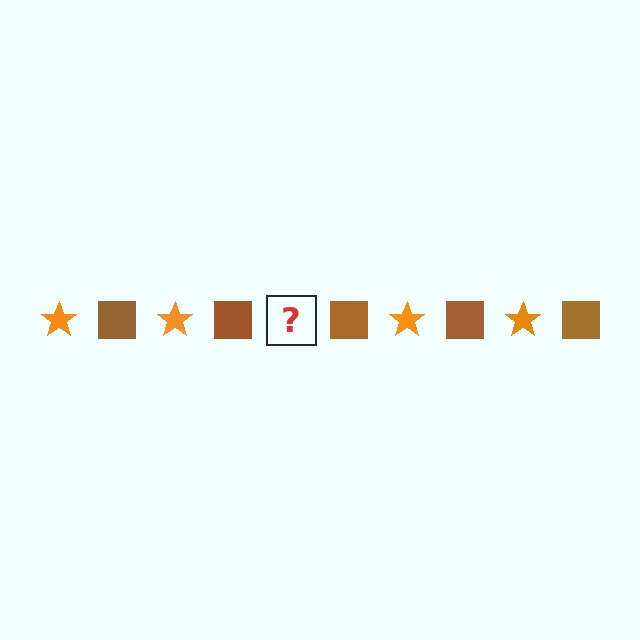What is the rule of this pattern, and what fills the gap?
The rule is that the pattern alternates between orange star and brown square. The gap should be filled with an orange star.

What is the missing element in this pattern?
The missing element is an orange star.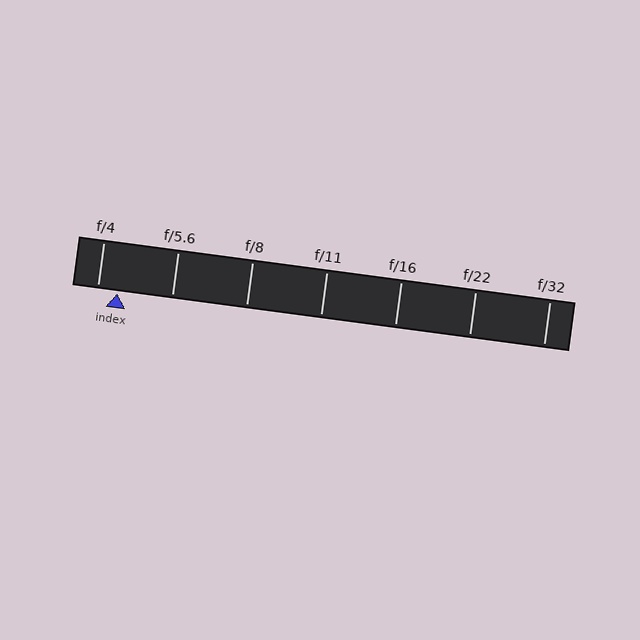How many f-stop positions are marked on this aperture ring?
There are 7 f-stop positions marked.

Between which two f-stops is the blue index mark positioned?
The index mark is between f/4 and f/5.6.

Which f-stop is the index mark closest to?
The index mark is closest to f/4.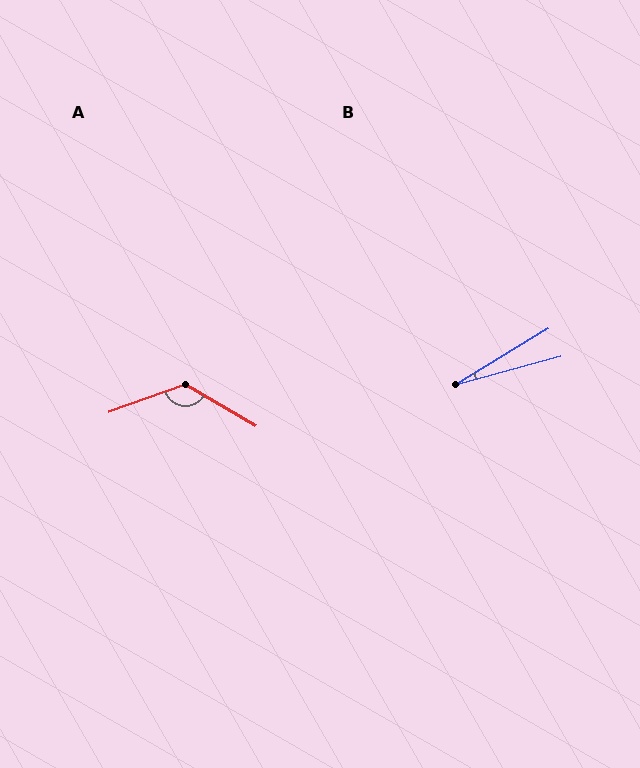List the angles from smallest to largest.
B (16°), A (129°).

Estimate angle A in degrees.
Approximately 129 degrees.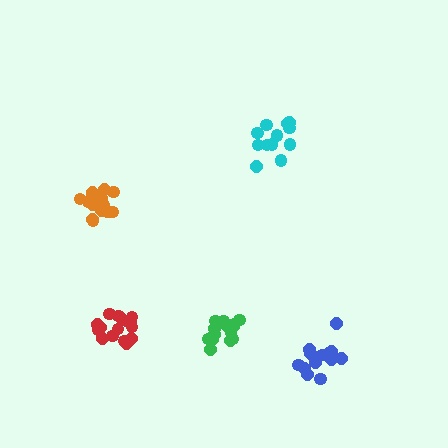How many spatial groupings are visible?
There are 5 spatial groupings.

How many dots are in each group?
Group 1: 14 dots, Group 2: 12 dots, Group 3: 14 dots, Group 4: 15 dots, Group 5: 16 dots (71 total).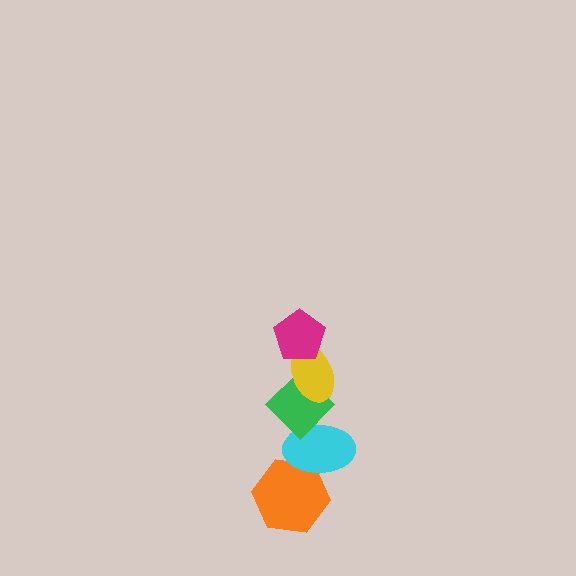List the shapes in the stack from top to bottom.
From top to bottom: the magenta pentagon, the yellow ellipse, the green diamond, the cyan ellipse, the orange hexagon.